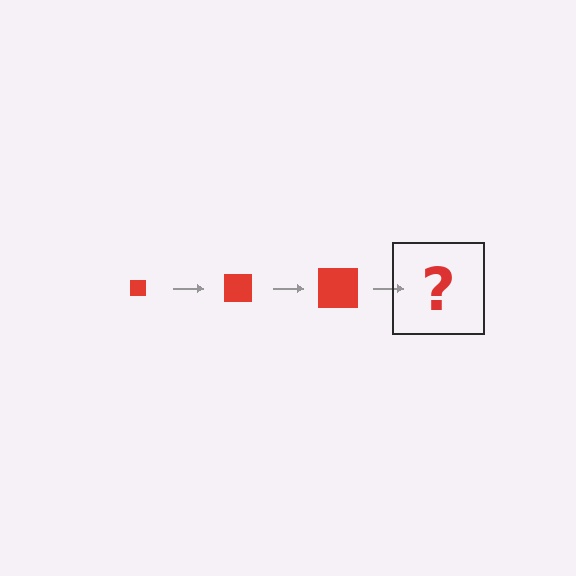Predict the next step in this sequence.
The next step is a red square, larger than the previous one.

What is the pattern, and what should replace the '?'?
The pattern is that the square gets progressively larger each step. The '?' should be a red square, larger than the previous one.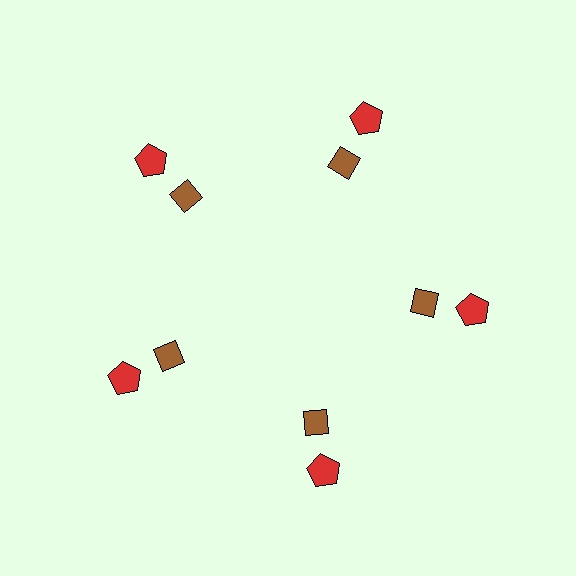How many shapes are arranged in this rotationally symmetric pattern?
There are 10 shapes, arranged in 5 groups of 2.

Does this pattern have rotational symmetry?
Yes, this pattern has 5-fold rotational symmetry. It looks the same after rotating 72 degrees around the center.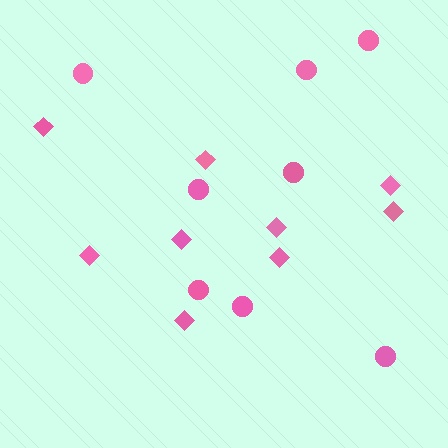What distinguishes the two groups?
There are 2 groups: one group of diamonds (9) and one group of circles (8).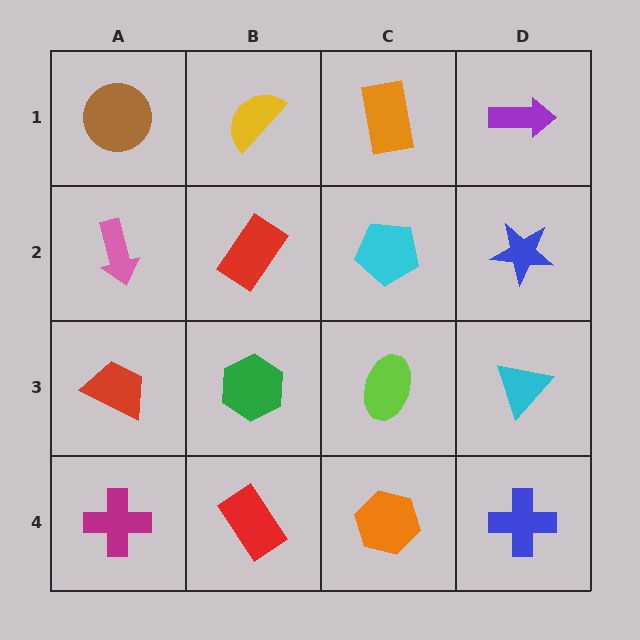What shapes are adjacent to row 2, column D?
A purple arrow (row 1, column D), a cyan triangle (row 3, column D), a cyan pentagon (row 2, column C).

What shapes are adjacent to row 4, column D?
A cyan triangle (row 3, column D), an orange hexagon (row 4, column C).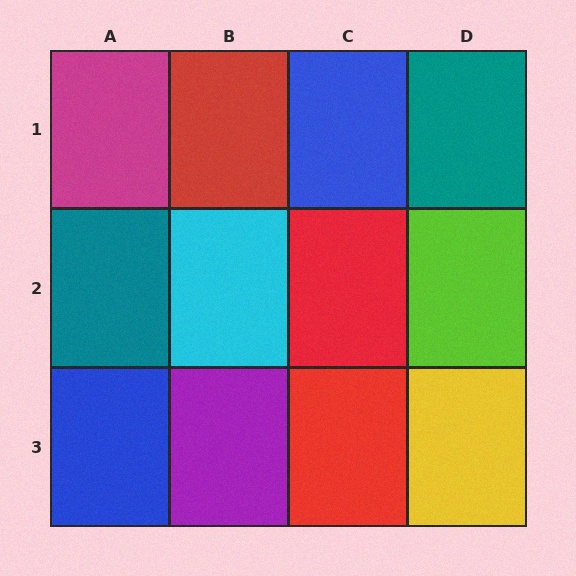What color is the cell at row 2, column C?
Red.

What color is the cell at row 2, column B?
Cyan.